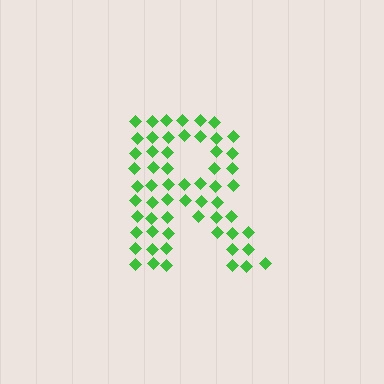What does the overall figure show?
The overall figure shows the letter R.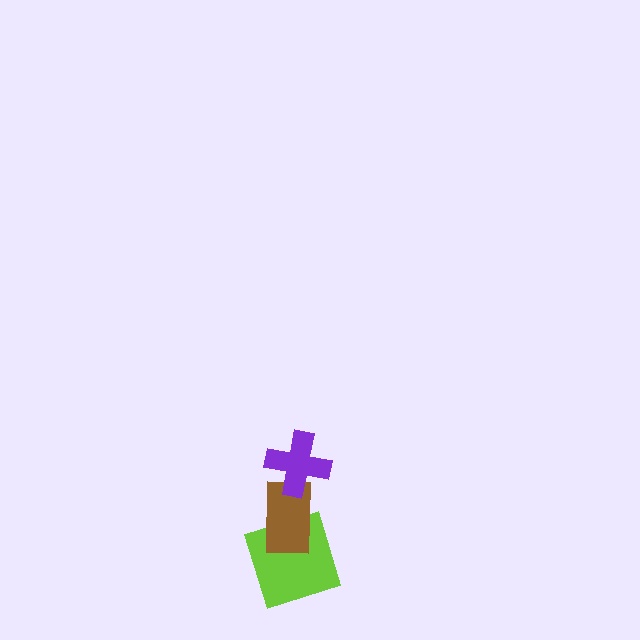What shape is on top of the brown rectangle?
The purple cross is on top of the brown rectangle.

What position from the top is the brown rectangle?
The brown rectangle is 2nd from the top.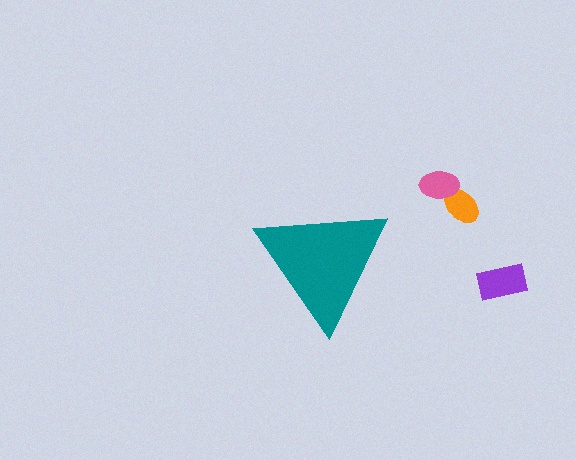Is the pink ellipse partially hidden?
No, the pink ellipse is fully visible.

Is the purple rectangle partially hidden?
No, the purple rectangle is fully visible.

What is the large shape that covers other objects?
A teal triangle.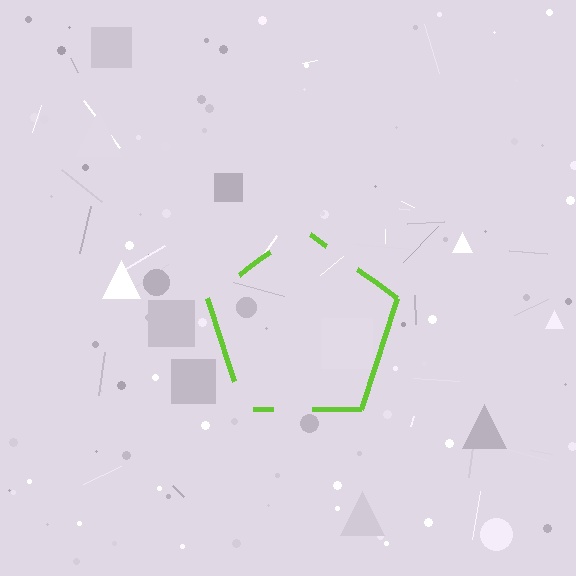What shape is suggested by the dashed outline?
The dashed outline suggests a pentagon.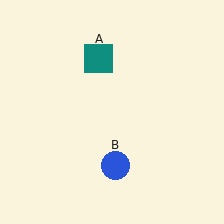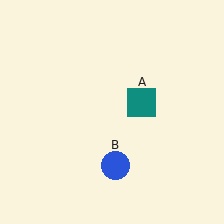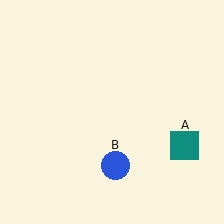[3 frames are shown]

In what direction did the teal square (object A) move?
The teal square (object A) moved down and to the right.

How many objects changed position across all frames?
1 object changed position: teal square (object A).